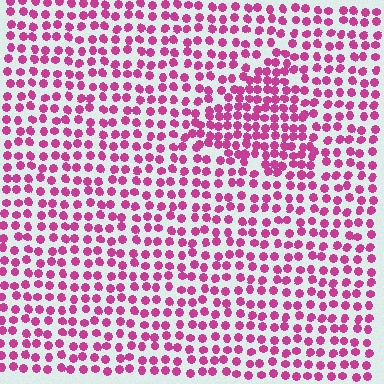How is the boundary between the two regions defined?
The boundary is defined by a change in element density (approximately 1.6x ratio). All elements are the same color, size, and shape.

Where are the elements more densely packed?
The elements are more densely packed inside the triangle boundary.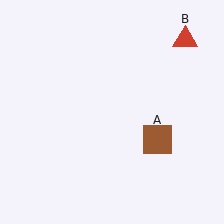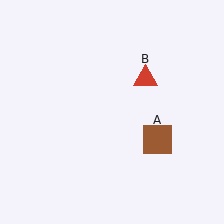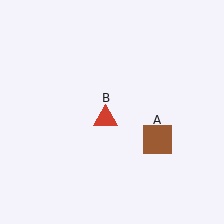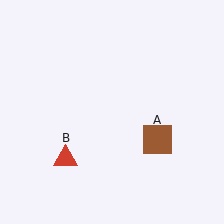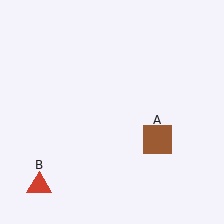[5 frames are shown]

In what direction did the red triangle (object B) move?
The red triangle (object B) moved down and to the left.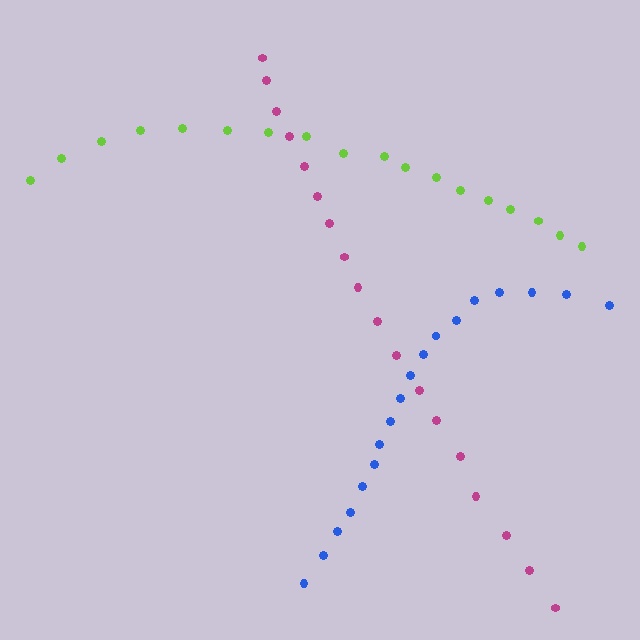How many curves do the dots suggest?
There are 3 distinct paths.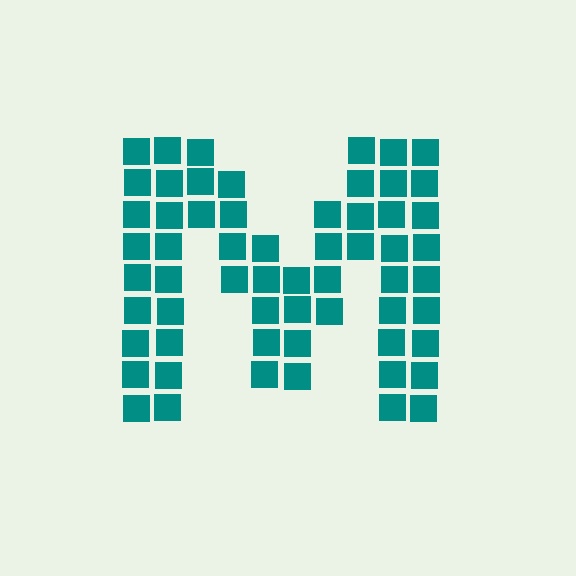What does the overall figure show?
The overall figure shows the letter M.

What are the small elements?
The small elements are squares.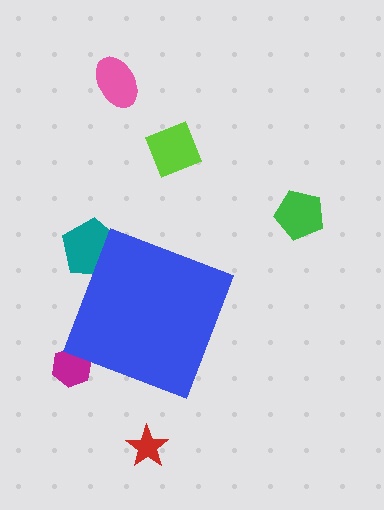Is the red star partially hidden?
No, the red star is fully visible.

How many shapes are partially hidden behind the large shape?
2 shapes are partially hidden.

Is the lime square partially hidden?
No, the lime square is fully visible.